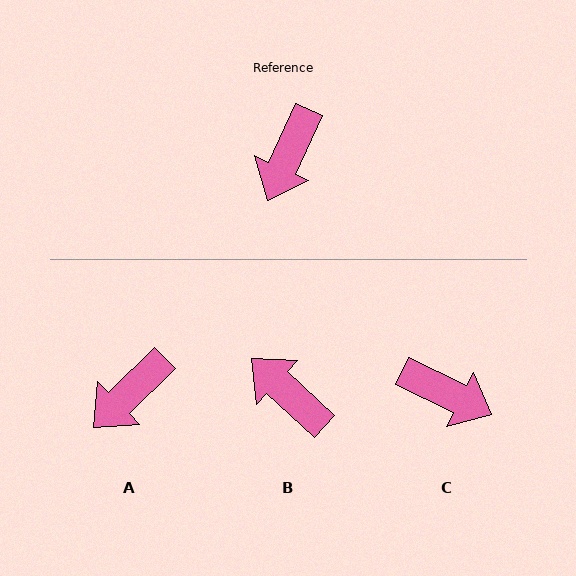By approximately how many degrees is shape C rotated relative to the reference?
Approximately 89 degrees counter-clockwise.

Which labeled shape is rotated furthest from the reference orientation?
B, about 108 degrees away.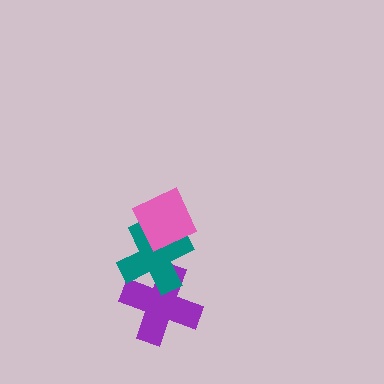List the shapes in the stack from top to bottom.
From top to bottom: the pink diamond, the teal cross, the purple cross.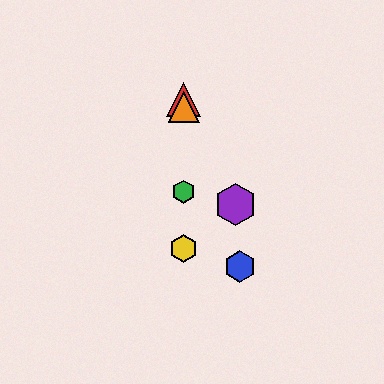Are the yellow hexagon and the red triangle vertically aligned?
Yes, both are at x≈184.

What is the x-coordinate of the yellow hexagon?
The yellow hexagon is at x≈184.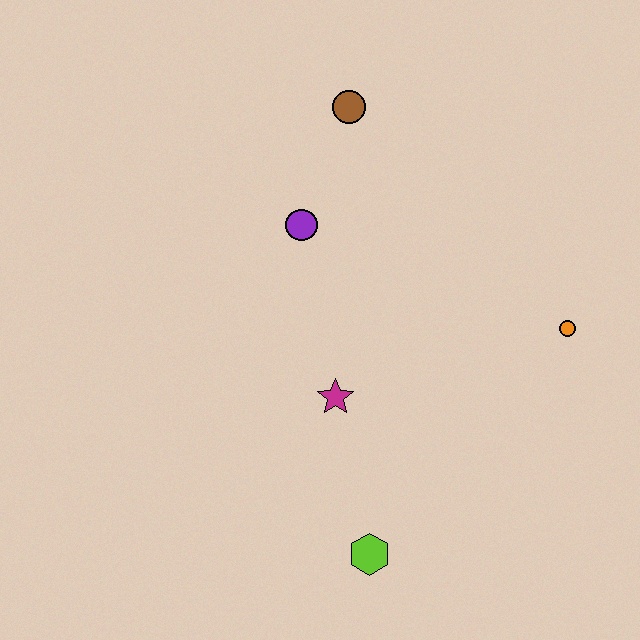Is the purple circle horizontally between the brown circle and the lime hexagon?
No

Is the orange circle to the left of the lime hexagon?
No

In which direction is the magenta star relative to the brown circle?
The magenta star is below the brown circle.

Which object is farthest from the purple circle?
The lime hexagon is farthest from the purple circle.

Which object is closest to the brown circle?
The purple circle is closest to the brown circle.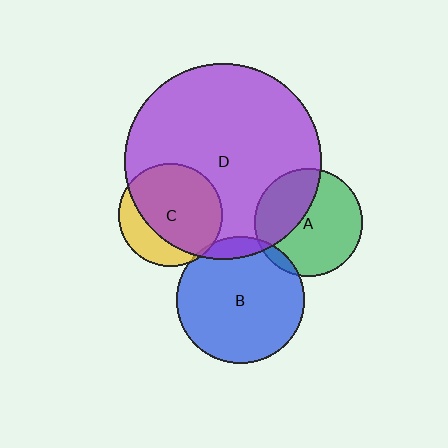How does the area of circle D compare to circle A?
Approximately 3.3 times.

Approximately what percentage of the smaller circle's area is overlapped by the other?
Approximately 5%.